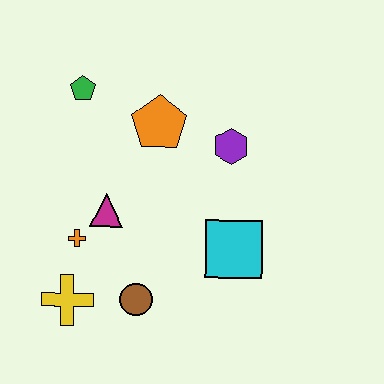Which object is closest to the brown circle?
The yellow cross is closest to the brown circle.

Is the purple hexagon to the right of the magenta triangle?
Yes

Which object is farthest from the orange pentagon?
The yellow cross is farthest from the orange pentagon.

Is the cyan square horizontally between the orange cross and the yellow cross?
No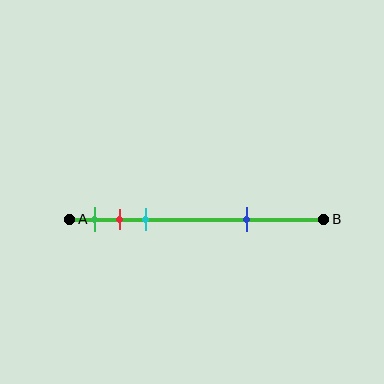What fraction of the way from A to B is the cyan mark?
The cyan mark is approximately 30% (0.3) of the way from A to B.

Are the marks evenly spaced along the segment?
No, the marks are not evenly spaced.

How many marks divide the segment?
There are 4 marks dividing the segment.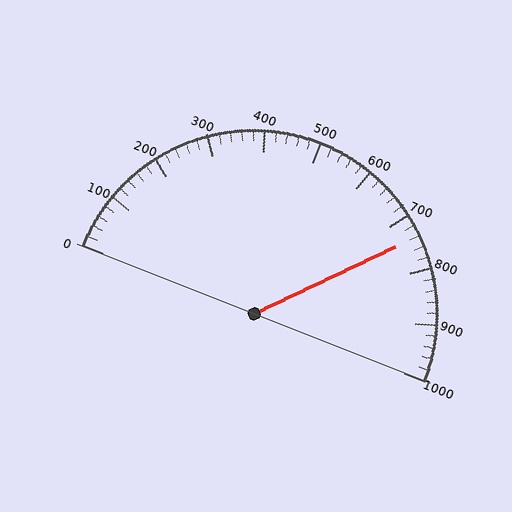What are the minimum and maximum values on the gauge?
The gauge ranges from 0 to 1000.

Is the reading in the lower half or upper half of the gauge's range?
The reading is in the upper half of the range (0 to 1000).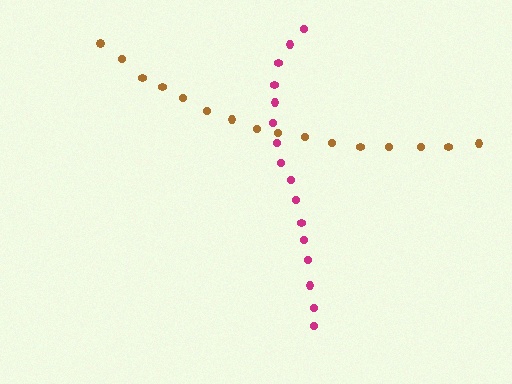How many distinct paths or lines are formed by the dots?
There are 2 distinct paths.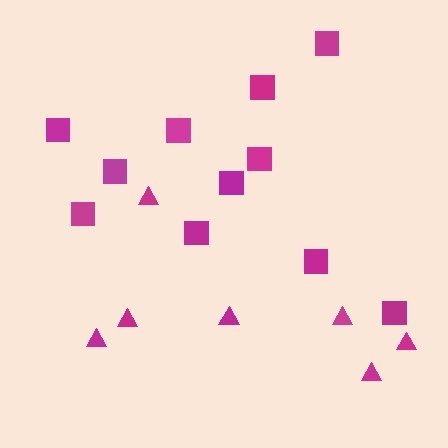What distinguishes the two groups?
There are 2 groups: one group of squares (11) and one group of triangles (7).